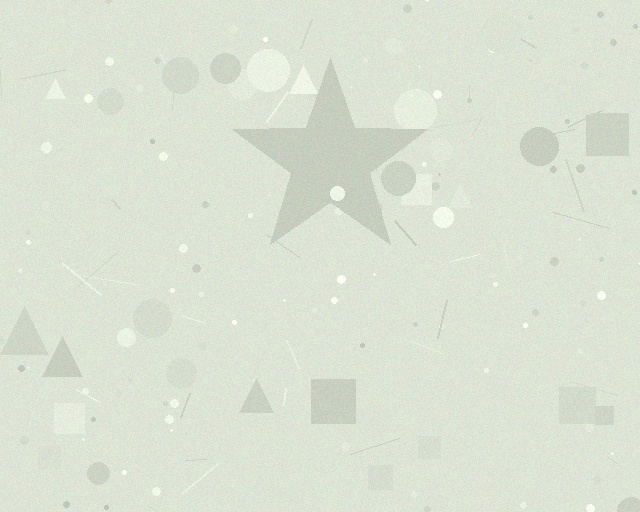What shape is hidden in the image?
A star is hidden in the image.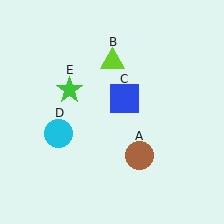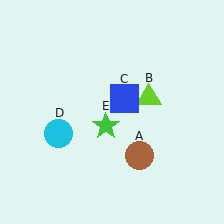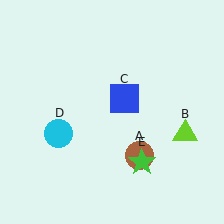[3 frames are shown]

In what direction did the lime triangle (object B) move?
The lime triangle (object B) moved down and to the right.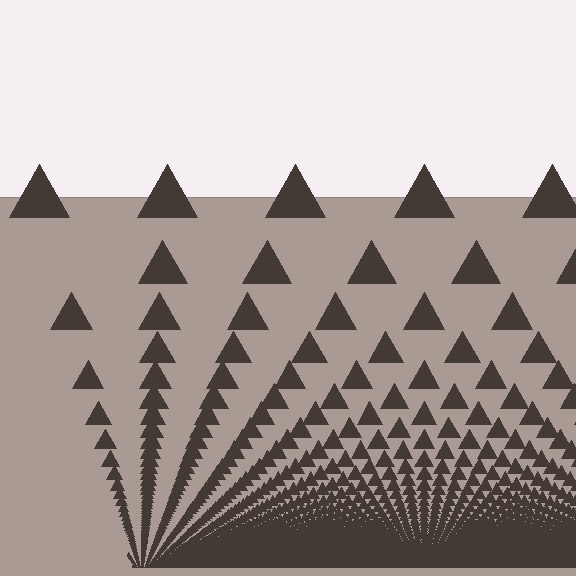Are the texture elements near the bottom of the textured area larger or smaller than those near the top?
Smaller. The gradient is inverted — elements near the bottom are smaller and denser.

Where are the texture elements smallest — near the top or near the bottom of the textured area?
Near the bottom.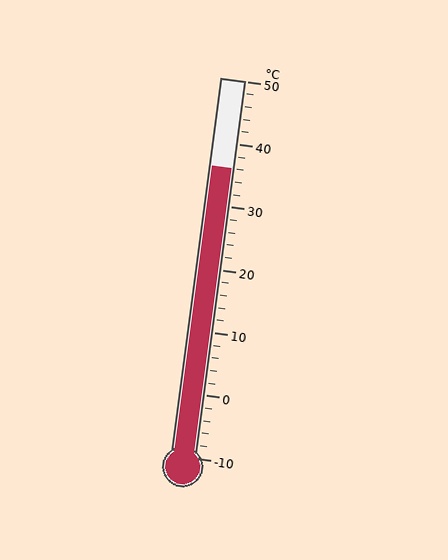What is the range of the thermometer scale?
The thermometer scale ranges from -10°C to 50°C.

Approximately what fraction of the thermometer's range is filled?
The thermometer is filled to approximately 75% of its range.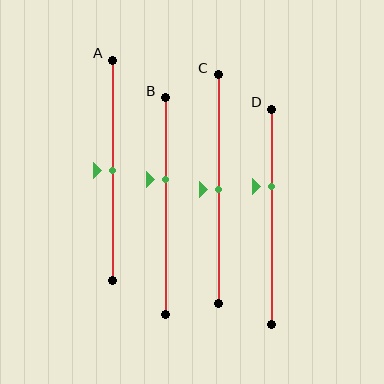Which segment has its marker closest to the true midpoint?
Segment A has its marker closest to the true midpoint.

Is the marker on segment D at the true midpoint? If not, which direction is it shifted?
No, the marker on segment D is shifted upward by about 14% of the segment length.